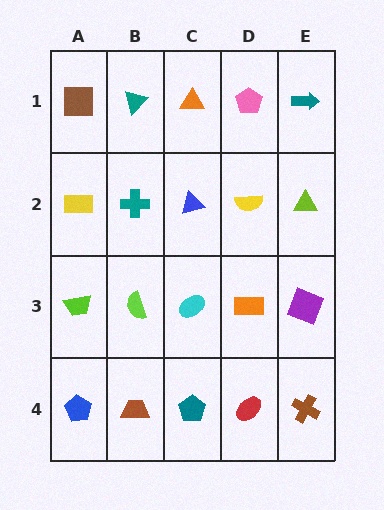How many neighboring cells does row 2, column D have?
4.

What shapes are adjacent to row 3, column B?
A teal cross (row 2, column B), a brown trapezoid (row 4, column B), a lime trapezoid (row 3, column A), a cyan ellipse (row 3, column C).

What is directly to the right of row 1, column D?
A teal arrow.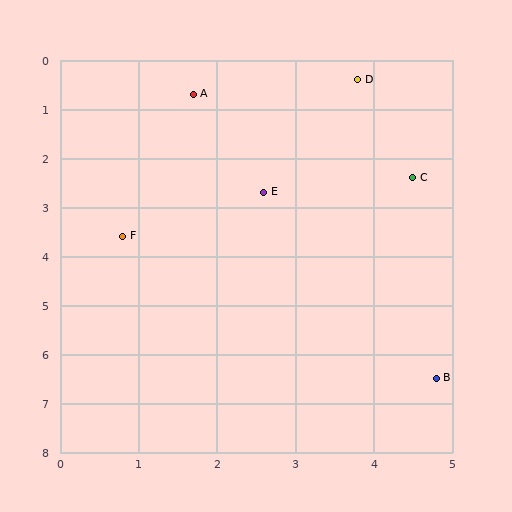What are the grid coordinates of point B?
Point B is at approximately (4.8, 6.5).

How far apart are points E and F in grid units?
Points E and F are about 2.0 grid units apart.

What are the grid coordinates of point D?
Point D is at approximately (3.8, 0.4).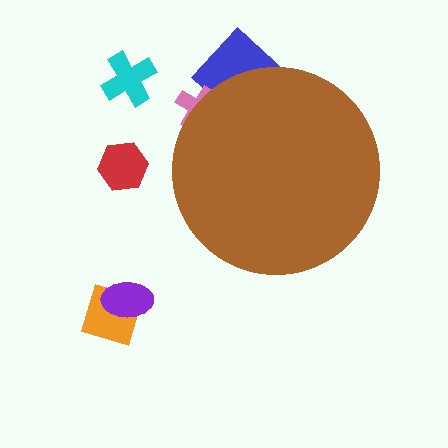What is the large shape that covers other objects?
A brown circle.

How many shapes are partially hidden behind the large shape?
2 shapes are partially hidden.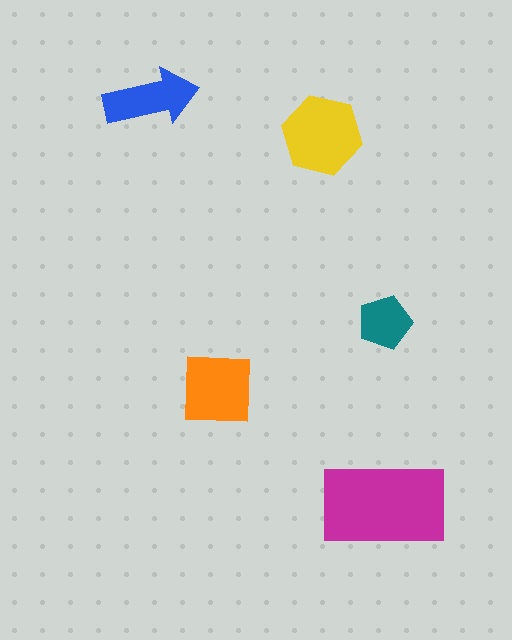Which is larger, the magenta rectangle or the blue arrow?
The magenta rectangle.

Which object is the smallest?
The teal pentagon.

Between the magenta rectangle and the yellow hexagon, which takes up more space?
The magenta rectangle.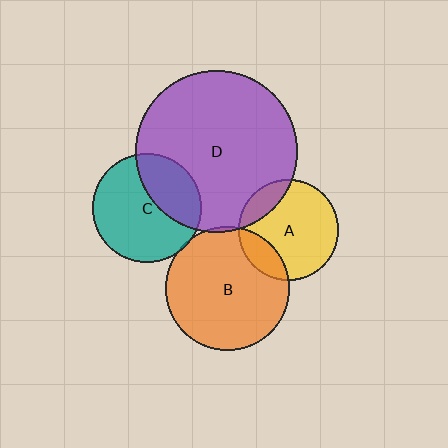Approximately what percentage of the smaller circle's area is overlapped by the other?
Approximately 5%.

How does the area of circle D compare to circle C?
Approximately 2.2 times.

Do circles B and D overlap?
Yes.